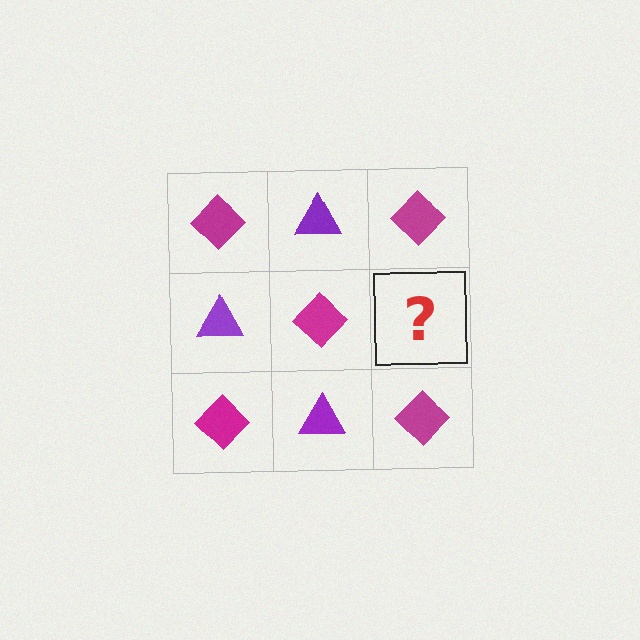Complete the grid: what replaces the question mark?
The question mark should be replaced with a purple triangle.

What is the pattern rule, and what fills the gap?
The rule is that it alternates magenta diamond and purple triangle in a checkerboard pattern. The gap should be filled with a purple triangle.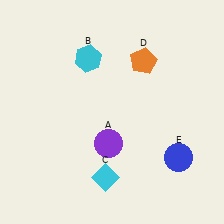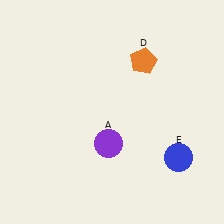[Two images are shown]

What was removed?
The cyan hexagon (B), the cyan diamond (C) were removed in Image 2.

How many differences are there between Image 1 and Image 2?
There are 2 differences between the two images.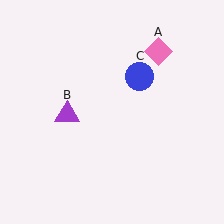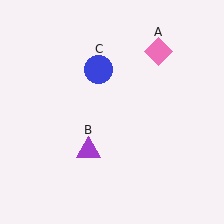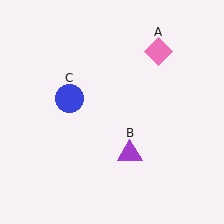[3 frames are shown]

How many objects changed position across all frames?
2 objects changed position: purple triangle (object B), blue circle (object C).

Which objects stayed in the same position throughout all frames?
Pink diamond (object A) remained stationary.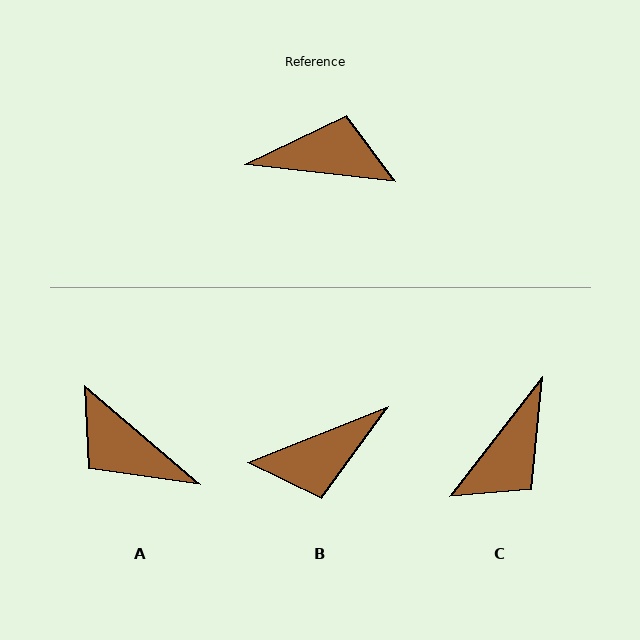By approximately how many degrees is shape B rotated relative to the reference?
Approximately 152 degrees clockwise.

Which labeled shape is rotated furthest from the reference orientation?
B, about 152 degrees away.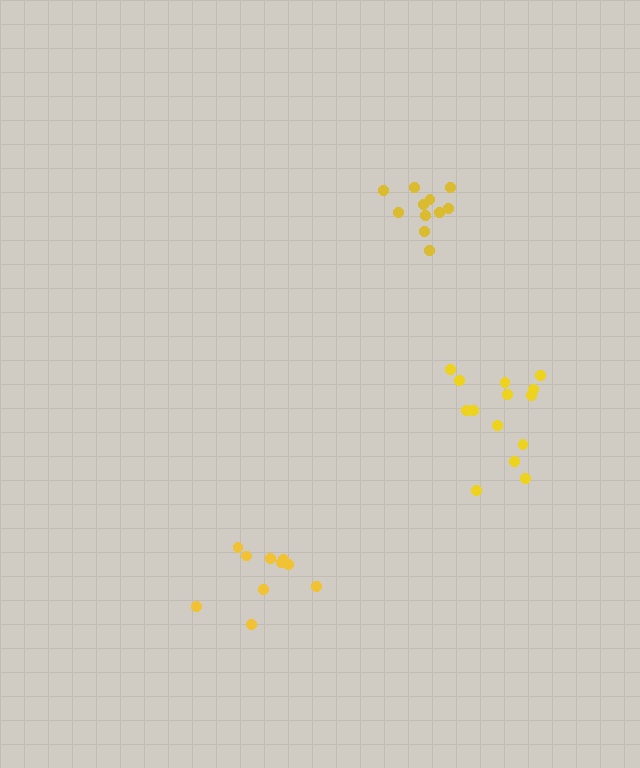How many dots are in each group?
Group 1: 10 dots, Group 2: 11 dots, Group 3: 14 dots (35 total).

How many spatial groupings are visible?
There are 3 spatial groupings.